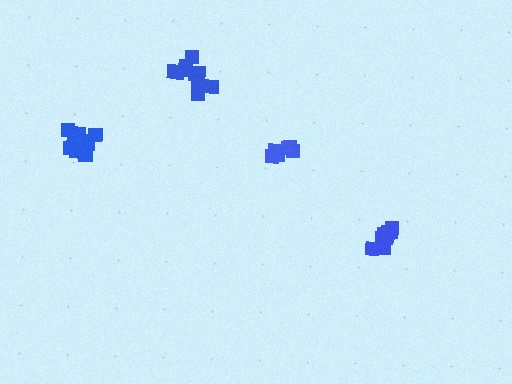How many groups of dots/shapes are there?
There are 4 groups.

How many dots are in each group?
Group 1: 11 dots, Group 2: 12 dots, Group 3: 10 dots, Group 4: 6 dots (39 total).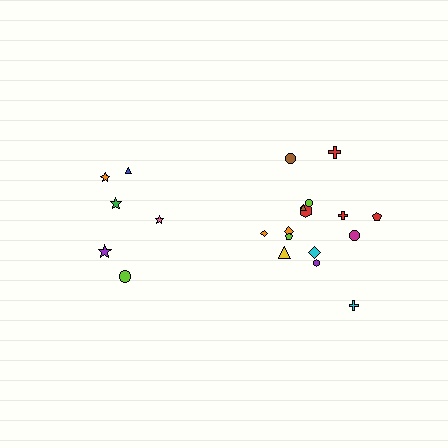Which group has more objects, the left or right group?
The right group.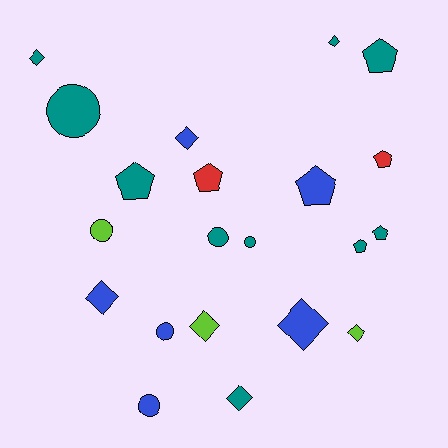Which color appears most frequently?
Teal, with 10 objects.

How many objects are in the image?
There are 21 objects.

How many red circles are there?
There are no red circles.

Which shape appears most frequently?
Diamond, with 8 objects.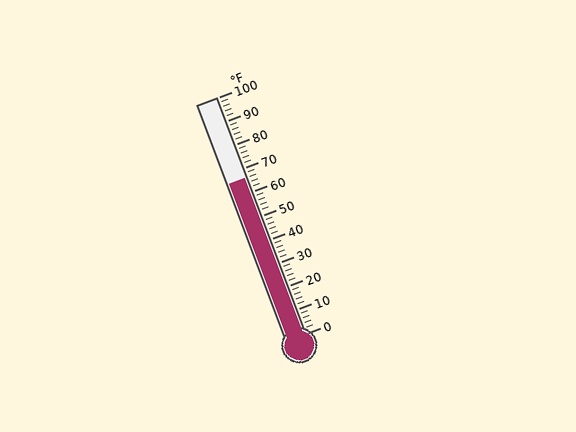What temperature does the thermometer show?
The thermometer shows approximately 66°F.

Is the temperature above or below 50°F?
The temperature is above 50°F.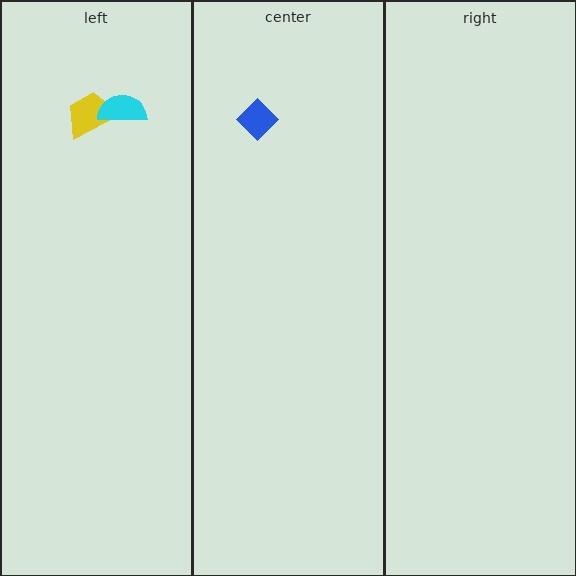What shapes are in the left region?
The yellow trapezoid, the cyan semicircle.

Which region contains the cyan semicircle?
The left region.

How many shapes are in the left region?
2.